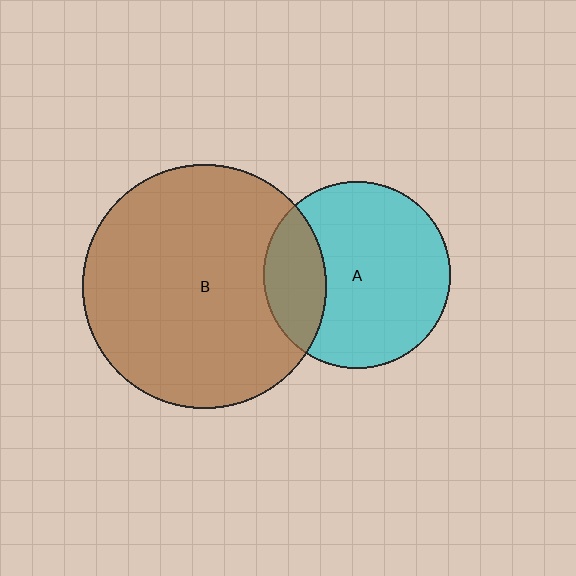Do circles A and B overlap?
Yes.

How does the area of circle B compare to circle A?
Approximately 1.7 times.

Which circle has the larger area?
Circle B (brown).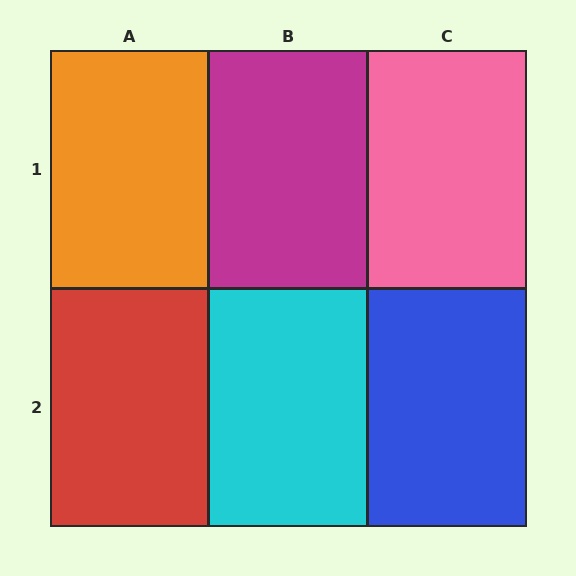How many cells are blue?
1 cell is blue.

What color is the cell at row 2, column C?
Blue.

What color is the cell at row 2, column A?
Red.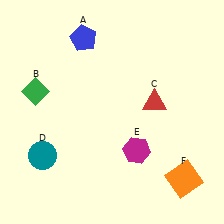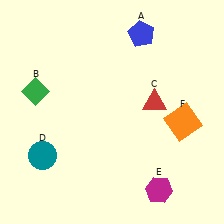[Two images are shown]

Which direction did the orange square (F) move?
The orange square (F) moved up.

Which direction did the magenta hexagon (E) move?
The magenta hexagon (E) moved down.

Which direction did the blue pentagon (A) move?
The blue pentagon (A) moved right.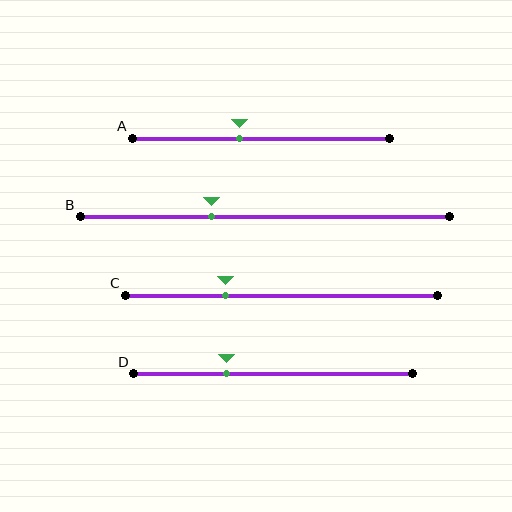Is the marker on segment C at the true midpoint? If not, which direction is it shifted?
No, the marker on segment C is shifted to the left by about 18% of the segment length.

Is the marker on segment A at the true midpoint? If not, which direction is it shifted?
No, the marker on segment A is shifted to the left by about 8% of the segment length.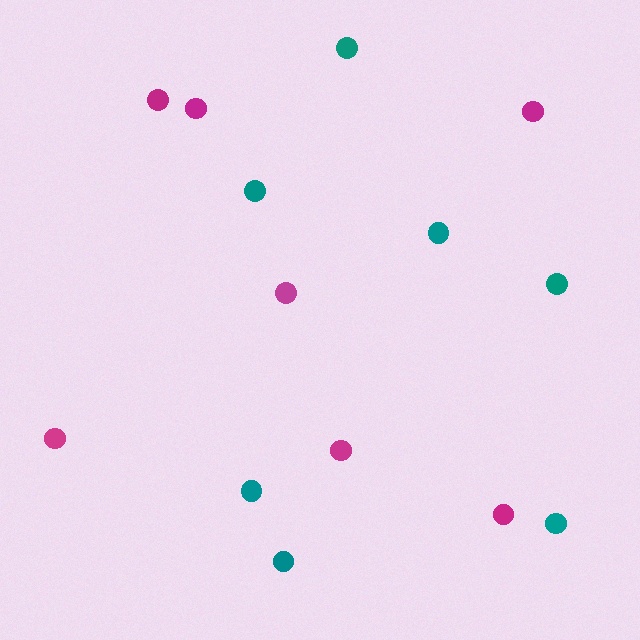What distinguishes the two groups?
There are 2 groups: one group of teal circles (7) and one group of magenta circles (7).